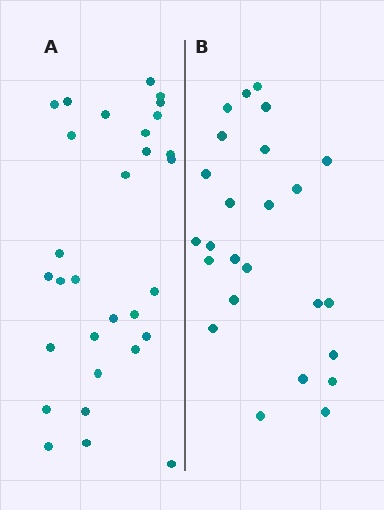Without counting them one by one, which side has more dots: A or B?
Region A (the left region) has more dots.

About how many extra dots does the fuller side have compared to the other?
Region A has about 5 more dots than region B.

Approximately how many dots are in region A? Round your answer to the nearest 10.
About 30 dots.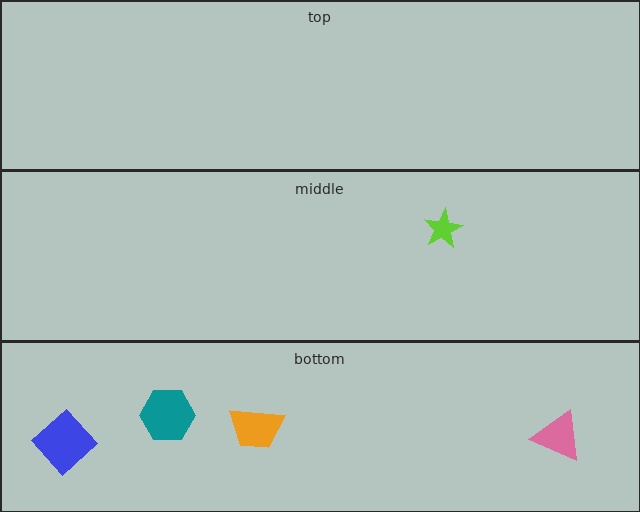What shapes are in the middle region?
The lime star.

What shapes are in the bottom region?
The pink triangle, the teal hexagon, the blue diamond, the orange trapezoid.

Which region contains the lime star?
The middle region.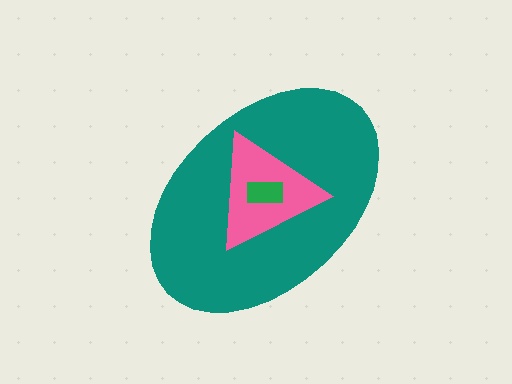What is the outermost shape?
The teal ellipse.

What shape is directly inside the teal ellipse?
The pink triangle.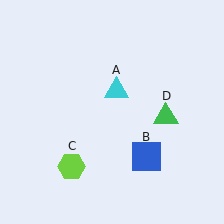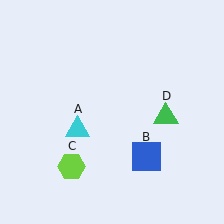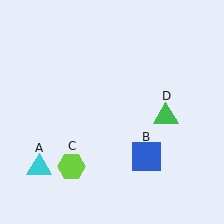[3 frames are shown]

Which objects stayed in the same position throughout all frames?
Blue square (object B) and lime hexagon (object C) and green triangle (object D) remained stationary.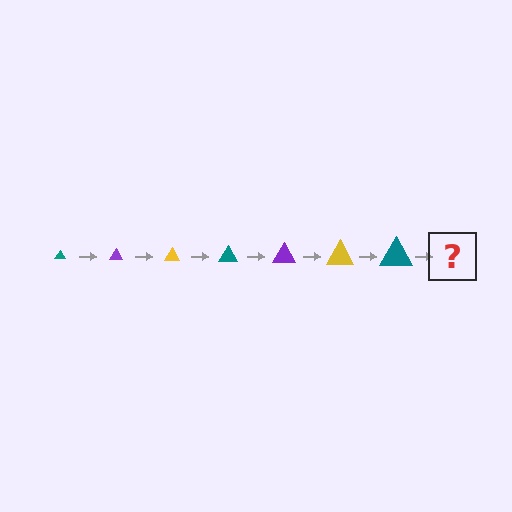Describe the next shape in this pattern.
It should be a purple triangle, larger than the previous one.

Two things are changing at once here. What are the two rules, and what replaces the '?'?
The two rules are that the triangle grows larger each step and the color cycles through teal, purple, and yellow. The '?' should be a purple triangle, larger than the previous one.